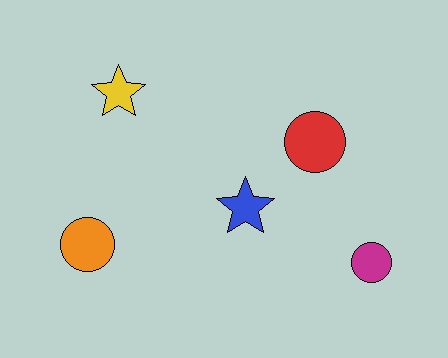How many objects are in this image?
There are 5 objects.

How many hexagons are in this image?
There are no hexagons.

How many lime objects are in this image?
There are no lime objects.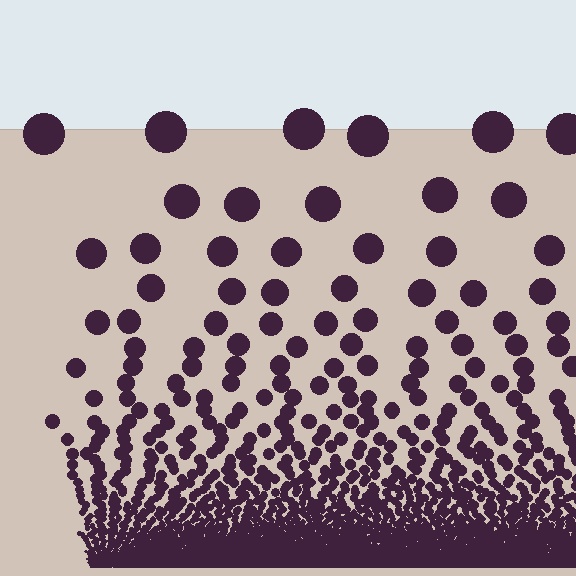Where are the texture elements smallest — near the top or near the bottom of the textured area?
Near the bottom.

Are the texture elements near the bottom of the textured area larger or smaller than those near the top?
Smaller. The gradient is inverted — elements near the bottom are smaller and denser.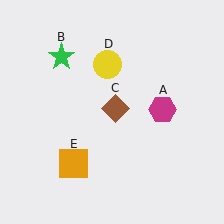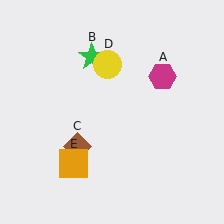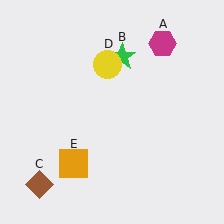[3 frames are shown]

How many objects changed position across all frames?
3 objects changed position: magenta hexagon (object A), green star (object B), brown diamond (object C).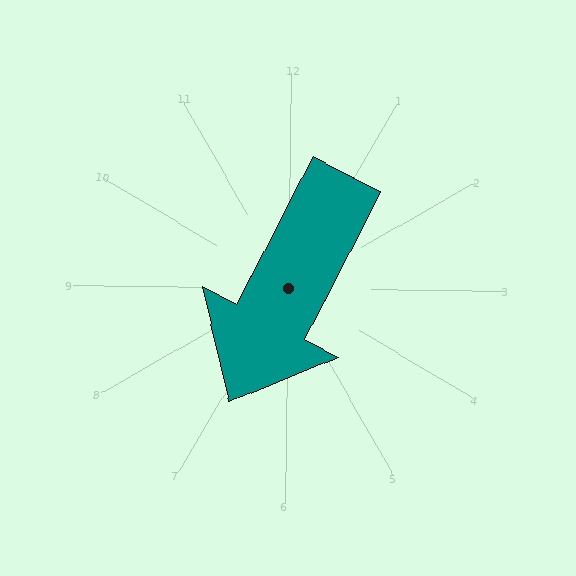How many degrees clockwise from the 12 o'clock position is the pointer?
Approximately 207 degrees.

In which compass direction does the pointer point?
Southwest.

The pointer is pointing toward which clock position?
Roughly 7 o'clock.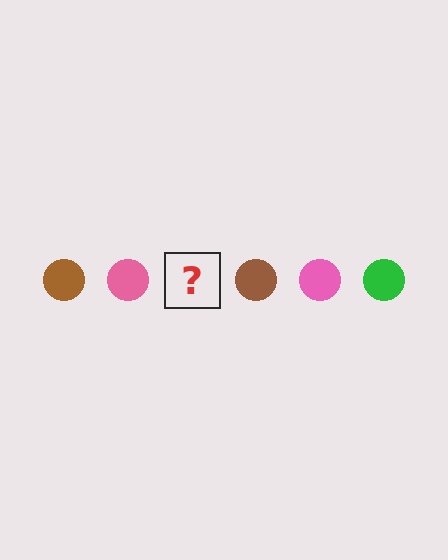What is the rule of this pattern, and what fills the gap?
The rule is that the pattern cycles through brown, pink, green circles. The gap should be filled with a green circle.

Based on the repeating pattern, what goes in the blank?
The blank should be a green circle.